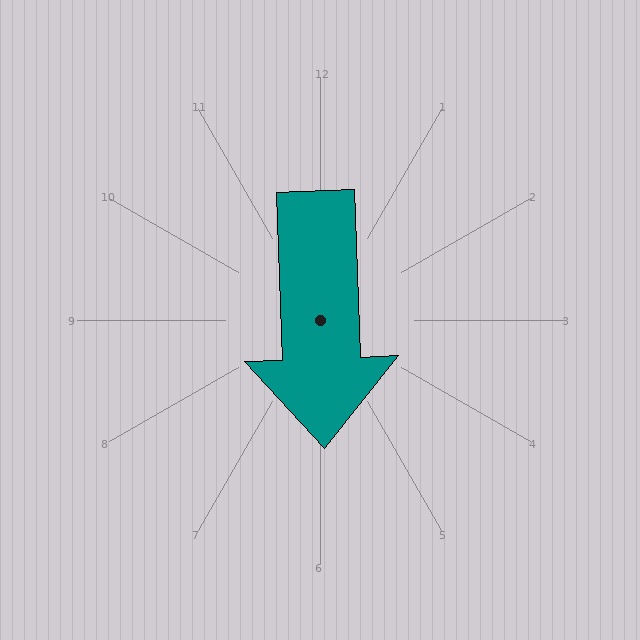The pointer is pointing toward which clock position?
Roughly 6 o'clock.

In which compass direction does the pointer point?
South.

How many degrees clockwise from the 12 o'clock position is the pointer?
Approximately 178 degrees.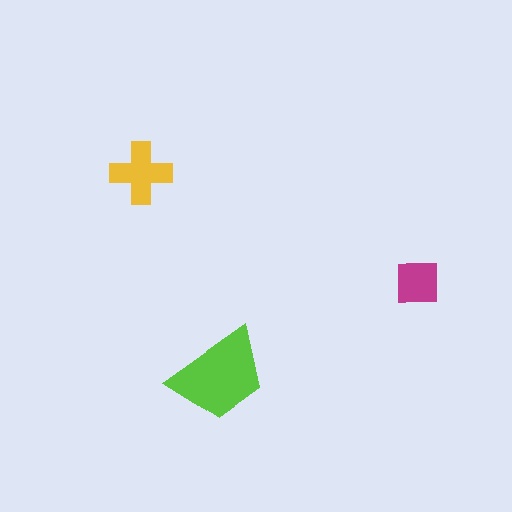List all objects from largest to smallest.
The lime trapezoid, the yellow cross, the magenta square.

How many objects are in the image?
There are 3 objects in the image.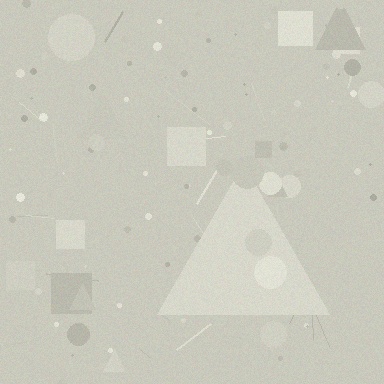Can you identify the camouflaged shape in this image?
The camouflaged shape is a triangle.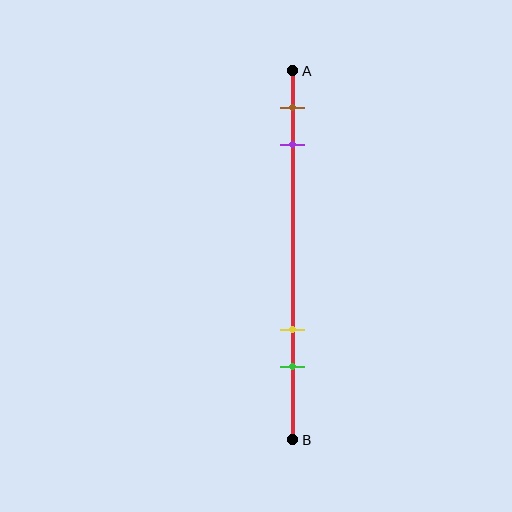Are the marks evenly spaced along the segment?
No, the marks are not evenly spaced.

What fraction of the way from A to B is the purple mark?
The purple mark is approximately 20% (0.2) of the way from A to B.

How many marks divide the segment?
There are 4 marks dividing the segment.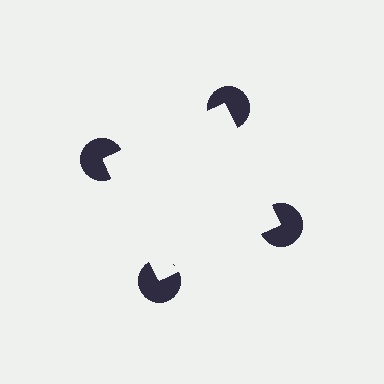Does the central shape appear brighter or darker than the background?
It typically appears slightly brighter than the background, even though no actual brightness change is drawn.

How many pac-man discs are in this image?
There are 4 — one at each vertex of the illusory square.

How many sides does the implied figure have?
4 sides.